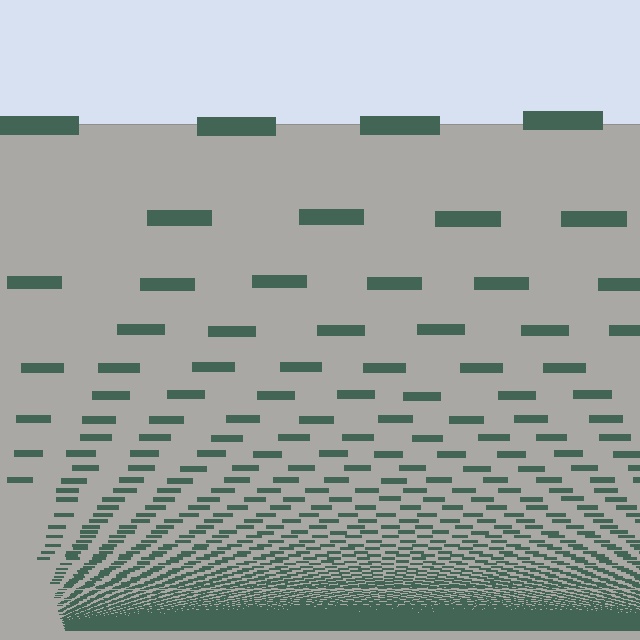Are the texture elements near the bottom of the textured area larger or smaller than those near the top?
Smaller. The gradient is inverted — elements near the bottom are smaller and denser.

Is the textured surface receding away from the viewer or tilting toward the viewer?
The surface appears to tilt toward the viewer. Texture elements get larger and sparser toward the top.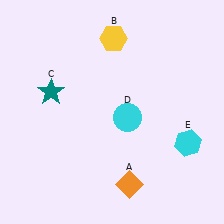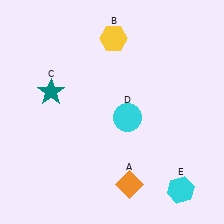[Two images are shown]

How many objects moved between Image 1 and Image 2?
1 object moved between the two images.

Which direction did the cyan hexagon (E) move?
The cyan hexagon (E) moved down.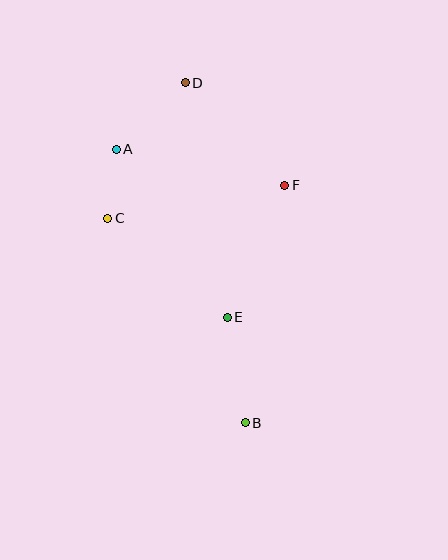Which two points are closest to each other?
Points A and C are closest to each other.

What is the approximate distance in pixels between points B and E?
The distance between B and E is approximately 107 pixels.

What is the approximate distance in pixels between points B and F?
The distance between B and F is approximately 241 pixels.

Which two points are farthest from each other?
Points B and D are farthest from each other.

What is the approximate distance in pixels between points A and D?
The distance between A and D is approximately 96 pixels.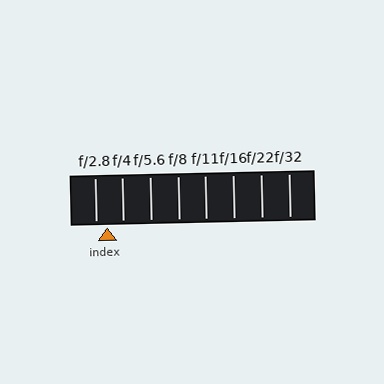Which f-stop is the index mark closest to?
The index mark is closest to f/2.8.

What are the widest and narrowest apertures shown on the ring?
The widest aperture shown is f/2.8 and the narrowest is f/32.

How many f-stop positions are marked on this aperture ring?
There are 8 f-stop positions marked.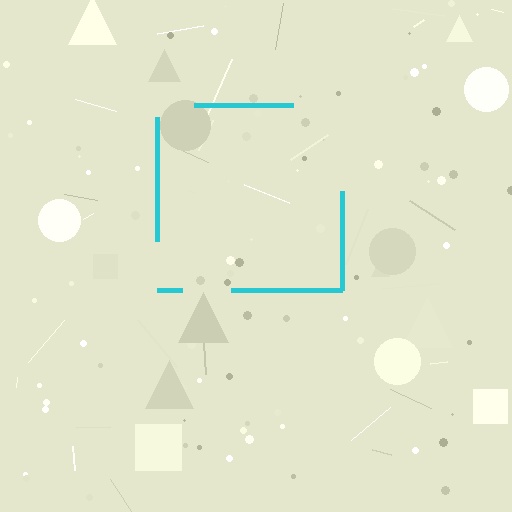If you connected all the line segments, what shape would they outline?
They would outline a square.